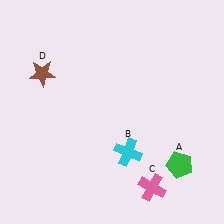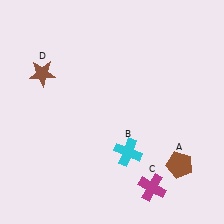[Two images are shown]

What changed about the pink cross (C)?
In Image 1, C is pink. In Image 2, it changed to magenta.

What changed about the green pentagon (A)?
In Image 1, A is green. In Image 2, it changed to brown.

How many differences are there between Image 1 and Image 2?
There are 2 differences between the two images.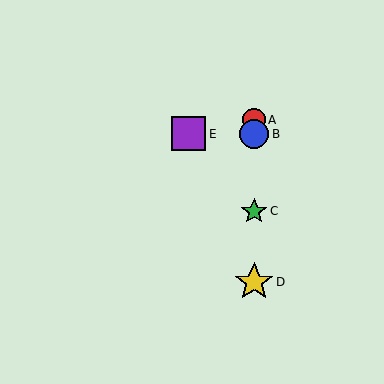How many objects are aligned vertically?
4 objects (A, B, C, D) are aligned vertically.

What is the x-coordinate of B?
Object B is at x≈254.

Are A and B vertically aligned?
Yes, both are at x≈254.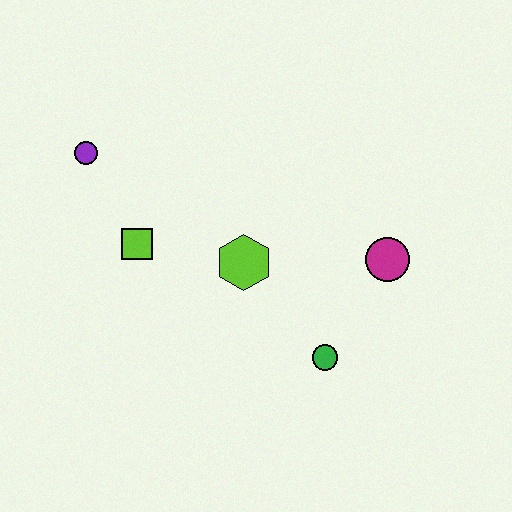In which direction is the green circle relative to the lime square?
The green circle is to the right of the lime square.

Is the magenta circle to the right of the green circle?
Yes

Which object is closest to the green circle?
The magenta circle is closest to the green circle.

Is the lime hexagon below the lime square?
Yes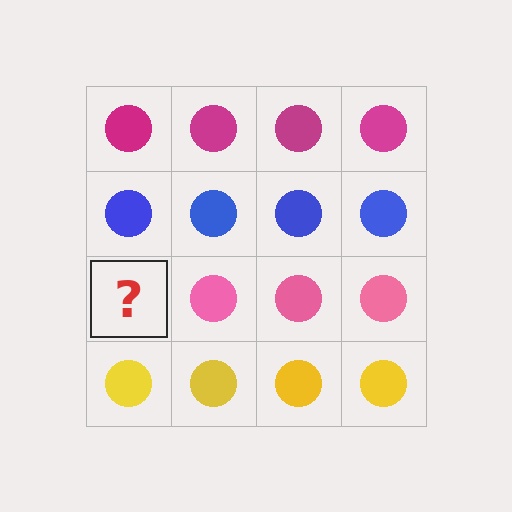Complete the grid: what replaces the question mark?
The question mark should be replaced with a pink circle.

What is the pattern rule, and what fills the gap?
The rule is that each row has a consistent color. The gap should be filled with a pink circle.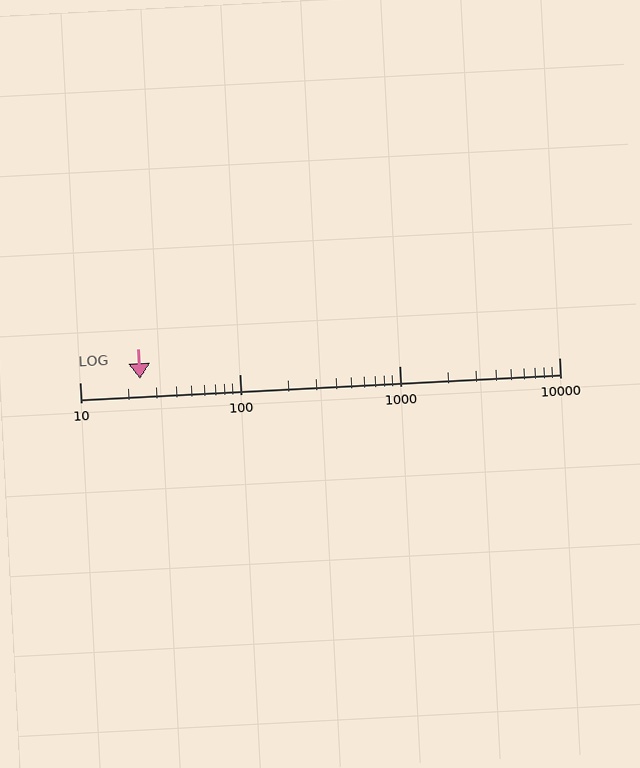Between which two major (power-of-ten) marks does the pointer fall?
The pointer is between 10 and 100.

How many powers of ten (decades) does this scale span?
The scale spans 3 decades, from 10 to 10000.